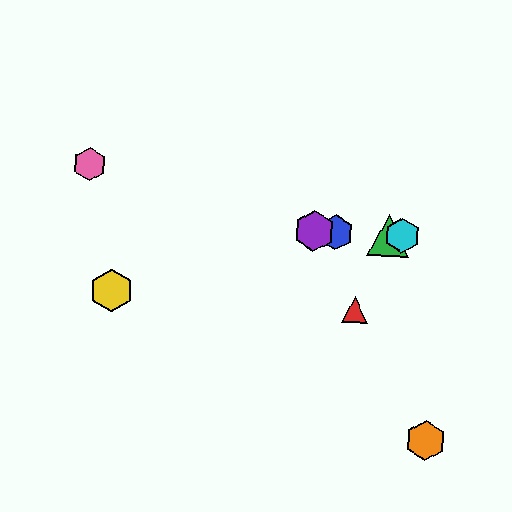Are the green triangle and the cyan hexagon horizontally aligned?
Yes, both are at y≈235.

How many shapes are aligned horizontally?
4 shapes (the blue hexagon, the green triangle, the purple hexagon, the cyan hexagon) are aligned horizontally.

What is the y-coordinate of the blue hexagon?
The blue hexagon is at y≈232.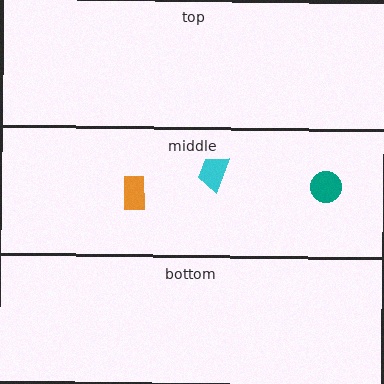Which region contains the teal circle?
The middle region.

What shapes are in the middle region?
The cyan trapezoid, the orange rectangle, the teal circle.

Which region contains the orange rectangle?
The middle region.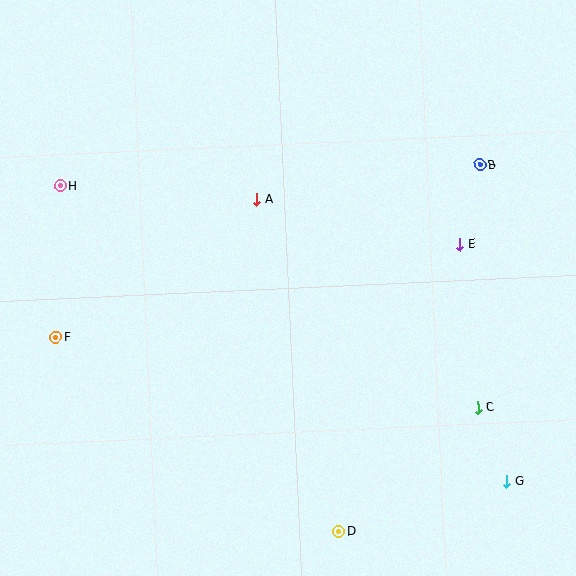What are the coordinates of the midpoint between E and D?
The midpoint between E and D is at (399, 388).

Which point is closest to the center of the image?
Point A at (257, 200) is closest to the center.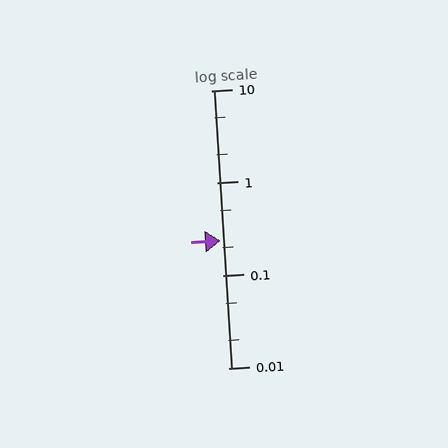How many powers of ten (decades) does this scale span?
The scale spans 3 decades, from 0.01 to 10.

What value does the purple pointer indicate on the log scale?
The pointer indicates approximately 0.24.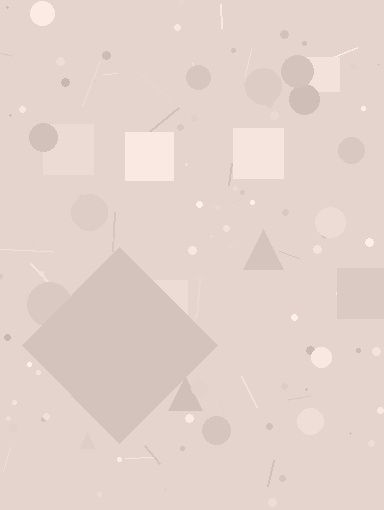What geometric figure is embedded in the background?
A diamond is embedded in the background.